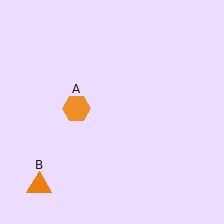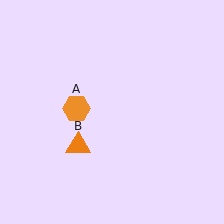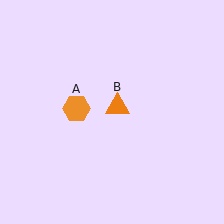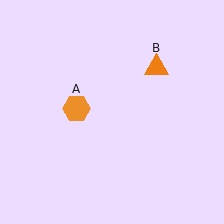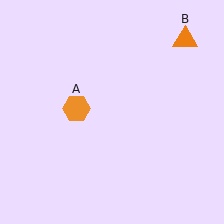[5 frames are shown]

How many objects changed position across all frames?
1 object changed position: orange triangle (object B).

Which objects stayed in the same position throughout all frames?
Orange hexagon (object A) remained stationary.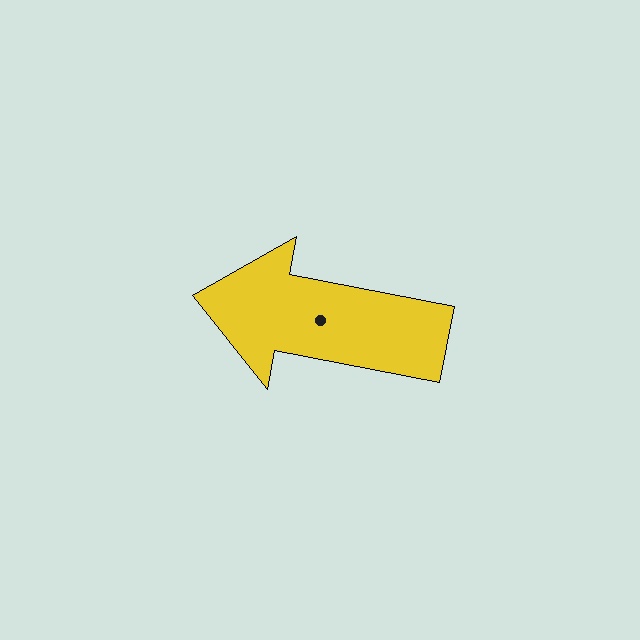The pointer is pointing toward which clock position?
Roughly 9 o'clock.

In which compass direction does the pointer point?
West.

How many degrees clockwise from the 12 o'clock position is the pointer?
Approximately 281 degrees.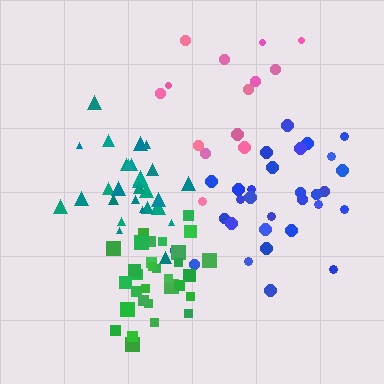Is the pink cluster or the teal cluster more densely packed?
Teal.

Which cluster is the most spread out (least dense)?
Pink.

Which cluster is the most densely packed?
Green.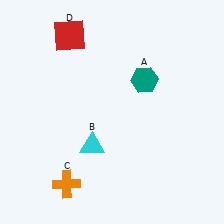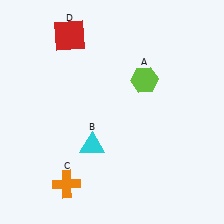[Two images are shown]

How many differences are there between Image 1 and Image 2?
There is 1 difference between the two images.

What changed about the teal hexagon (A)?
In Image 1, A is teal. In Image 2, it changed to lime.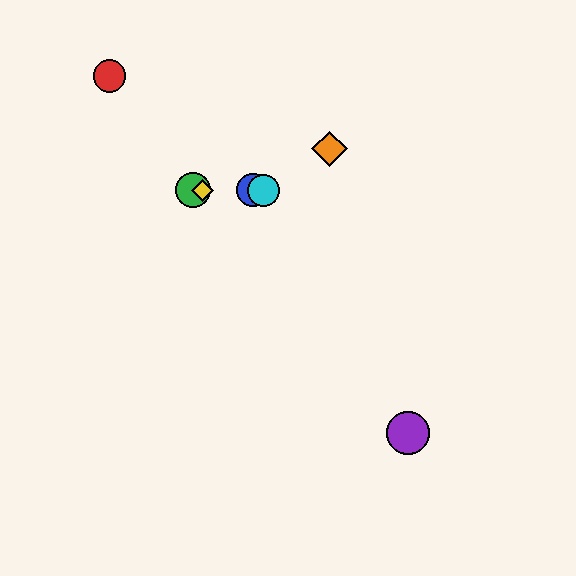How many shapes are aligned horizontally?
4 shapes (the blue circle, the green circle, the yellow diamond, the cyan circle) are aligned horizontally.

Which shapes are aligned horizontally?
The blue circle, the green circle, the yellow diamond, the cyan circle are aligned horizontally.